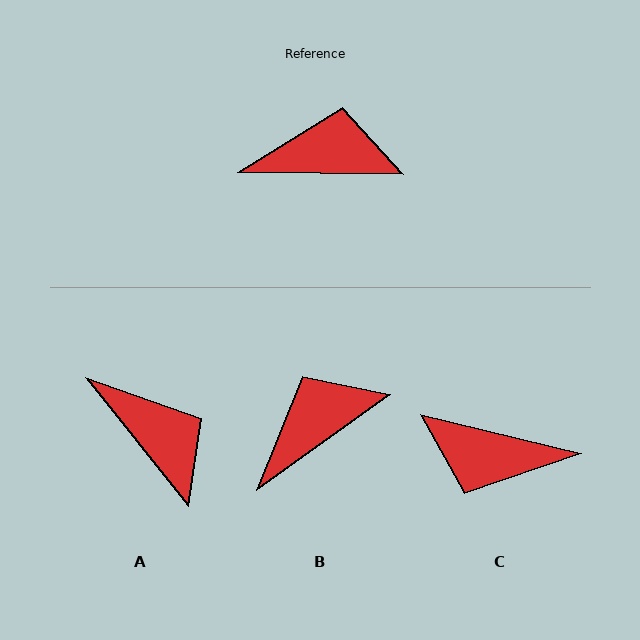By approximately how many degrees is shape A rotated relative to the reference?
Approximately 51 degrees clockwise.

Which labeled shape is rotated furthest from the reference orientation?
C, about 167 degrees away.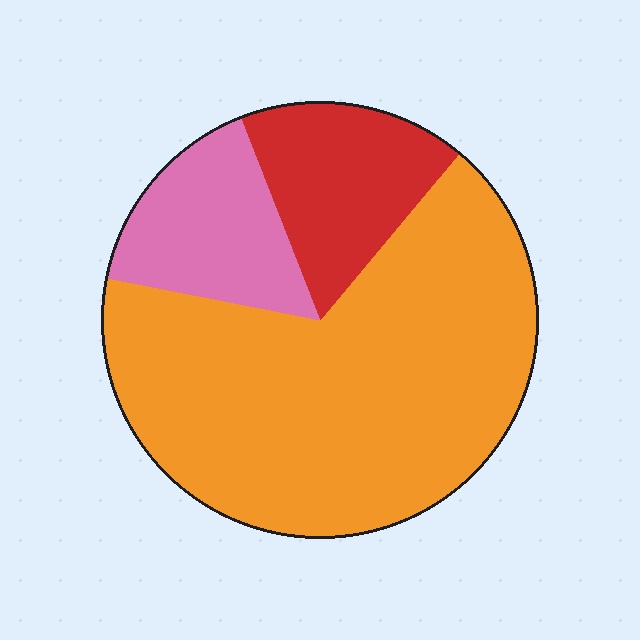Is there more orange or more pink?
Orange.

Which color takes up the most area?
Orange, at roughly 65%.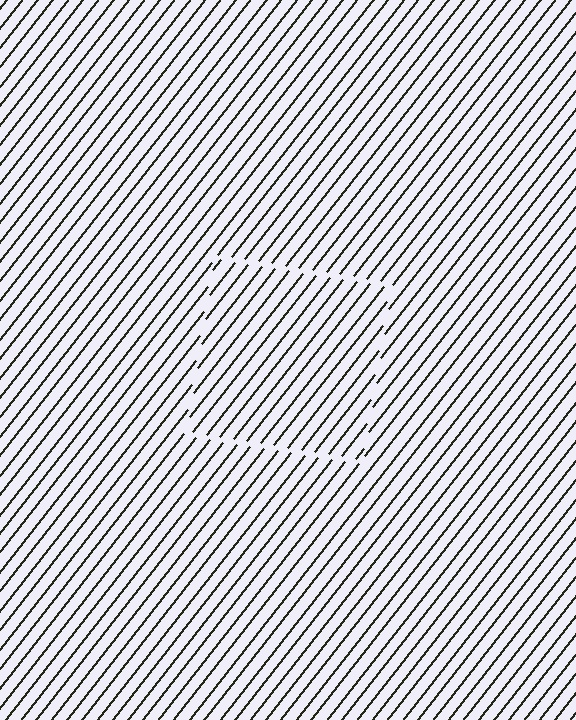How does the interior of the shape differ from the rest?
The interior of the shape contains the same grating, shifted by half a period — the contour is defined by the phase discontinuity where line-ends from the inner and outer gratings abut.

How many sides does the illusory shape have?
4 sides — the line-ends trace a square.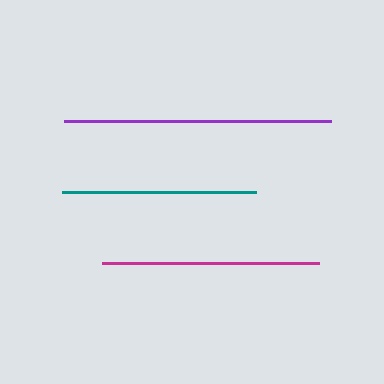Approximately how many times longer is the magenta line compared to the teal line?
The magenta line is approximately 1.1 times the length of the teal line.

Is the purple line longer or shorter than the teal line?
The purple line is longer than the teal line.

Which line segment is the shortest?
The teal line is the shortest at approximately 194 pixels.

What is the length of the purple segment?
The purple segment is approximately 267 pixels long.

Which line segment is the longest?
The purple line is the longest at approximately 267 pixels.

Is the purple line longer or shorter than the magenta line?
The purple line is longer than the magenta line.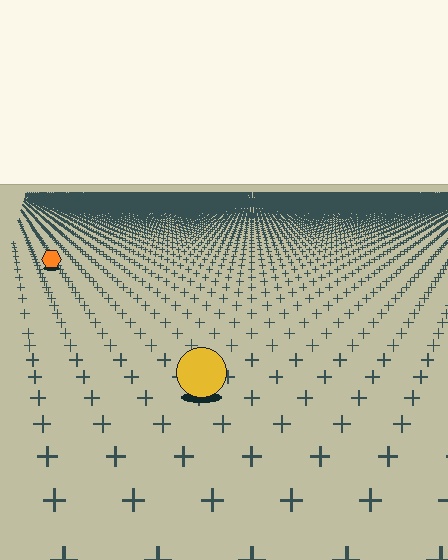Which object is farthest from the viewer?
The orange hexagon is farthest from the viewer. It appears smaller and the ground texture around it is denser.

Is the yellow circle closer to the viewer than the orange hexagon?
Yes. The yellow circle is closer — you can tell from the texture gradient: the ground texture is coarser near it.